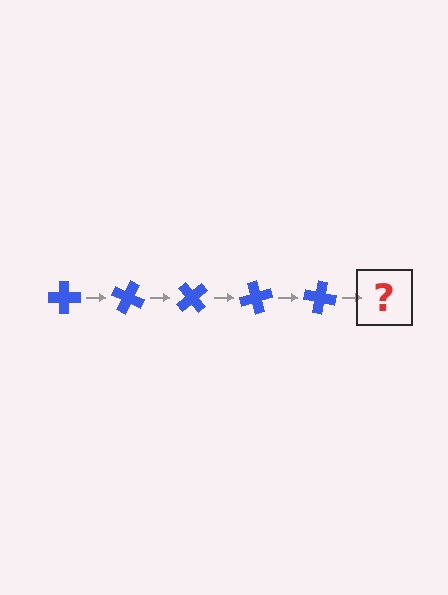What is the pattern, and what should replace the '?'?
The pattern is that the cross rotates 25 degrees each step. The '?' should be a blue cross rotated 125 degrees.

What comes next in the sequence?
The next element should be a blue cross rotated 125 degrees.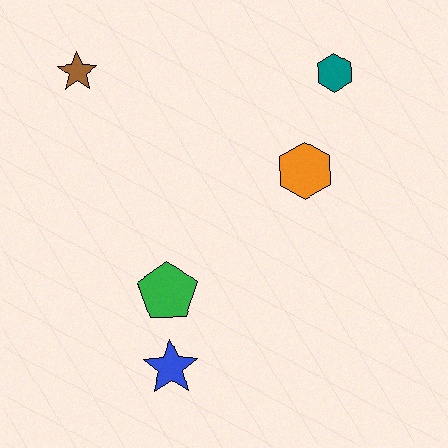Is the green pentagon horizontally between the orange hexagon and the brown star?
Yes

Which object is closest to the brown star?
The green pentagon is closest to the brown star.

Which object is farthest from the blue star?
The teal hexagon is farthest from the blue star.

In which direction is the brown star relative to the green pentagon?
The brown star is above the green pentagon.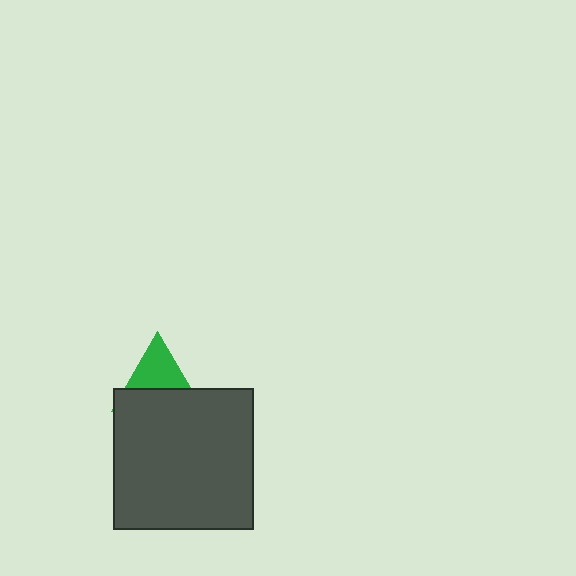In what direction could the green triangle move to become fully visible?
The green triangle could move up. That would shift it out from behind the dark gray square entirely.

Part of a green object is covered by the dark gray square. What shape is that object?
It is a triangle.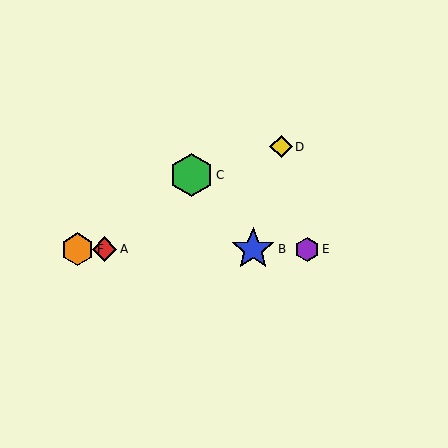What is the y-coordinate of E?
Object E is at y≈249.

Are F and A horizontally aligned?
Yes, both are at y≈249.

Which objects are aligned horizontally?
Objects A, B, E, F are aligned horizontally.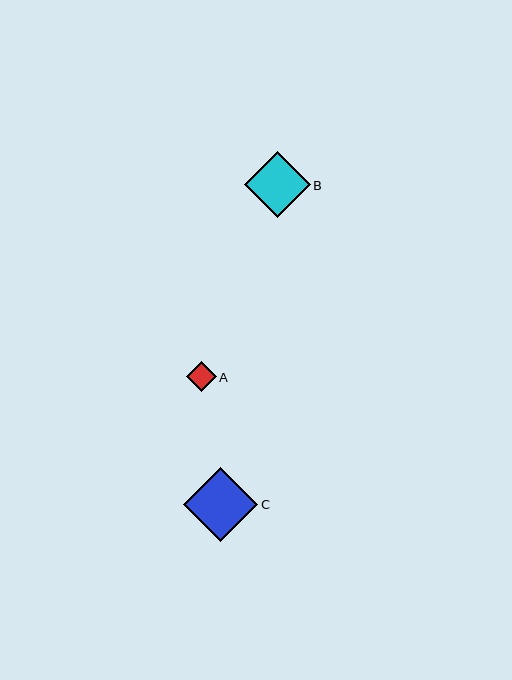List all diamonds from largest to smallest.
From largest to smallest: C, B, A.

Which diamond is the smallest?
Diamond A is the smallest with a size of approximately 30 pixels.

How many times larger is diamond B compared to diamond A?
Diamond B is approximately 2.2 times the size of diamond A.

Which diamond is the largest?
Diamond C is the largest with a size of approximately 74 pixels.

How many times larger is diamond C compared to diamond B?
Diamond C is approximately 1.1 times the size of diamond B.